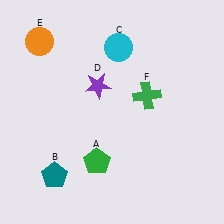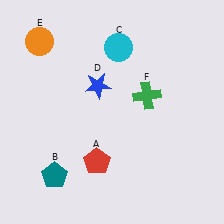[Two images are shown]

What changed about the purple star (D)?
In Image 1, D is purple. In Image 2, it changed to blue.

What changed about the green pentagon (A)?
In Image 1, A is green. In Image 2, it changed to red.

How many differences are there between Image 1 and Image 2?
There are 2 differences between the two images.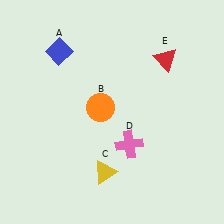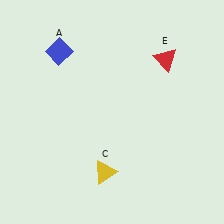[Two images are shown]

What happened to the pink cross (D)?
The pink cross (D) was removed in Image 2. It was in the bottom-right area of Image 1.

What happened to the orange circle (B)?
The orange circle (B) was removed in Image 2. It was in the top-left area of Image 1.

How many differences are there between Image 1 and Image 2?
There are 2 differences between the two images.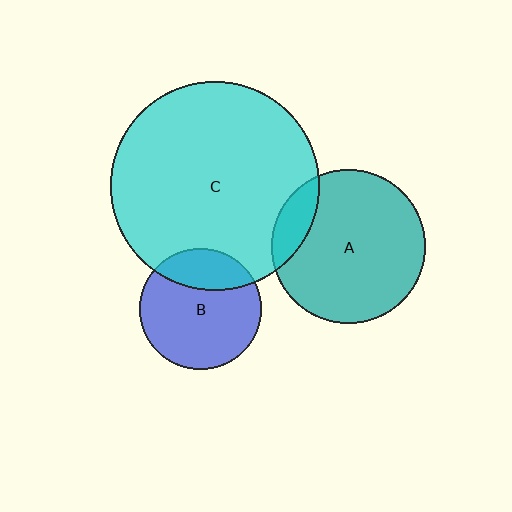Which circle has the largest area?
Circle C (cyan).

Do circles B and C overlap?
Yes.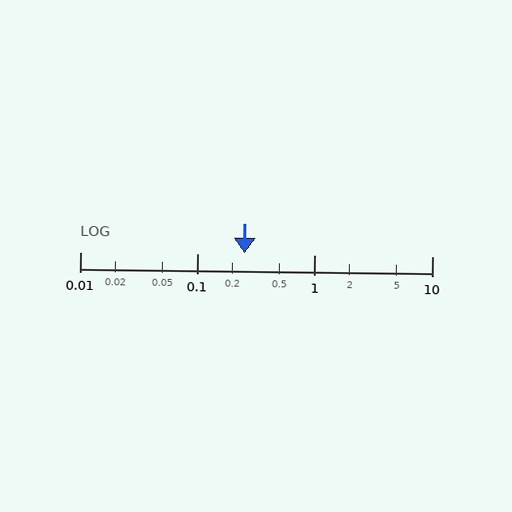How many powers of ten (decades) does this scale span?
The scale spans 3 decades, from 0.01 to 10.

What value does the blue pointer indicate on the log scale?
The pointer indicates approximately 0.25.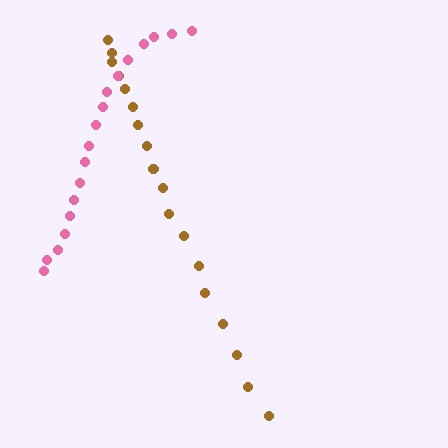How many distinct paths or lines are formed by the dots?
There are 2 distinct paths.